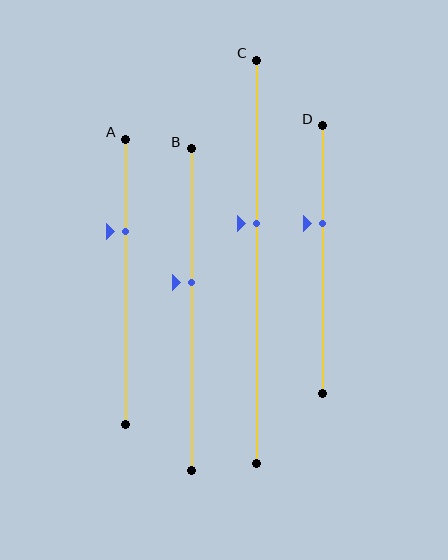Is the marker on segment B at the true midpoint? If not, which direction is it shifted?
No, the marker on segment B is shifted upward by about 9% of the segment length.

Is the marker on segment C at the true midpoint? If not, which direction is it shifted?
No, the marker on segment C is shifted upward by about 9% of the segment length.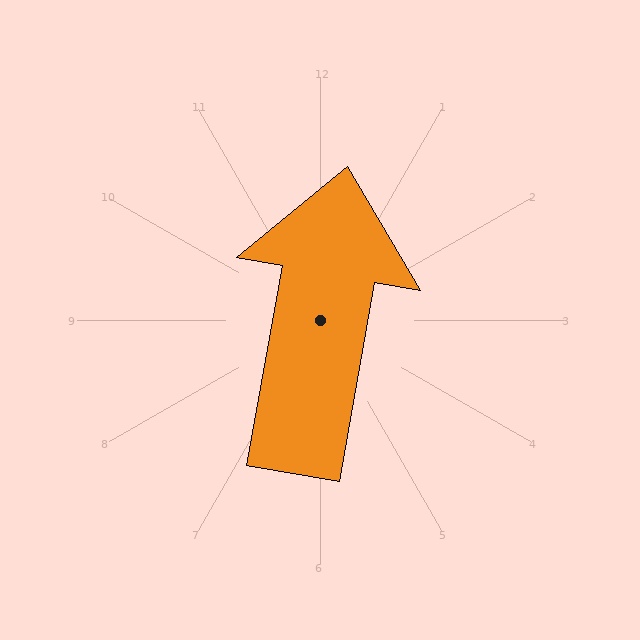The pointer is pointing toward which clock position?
Roughly 12 o'clock.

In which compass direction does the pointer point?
North.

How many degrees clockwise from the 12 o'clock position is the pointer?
Approximately 10 degrees.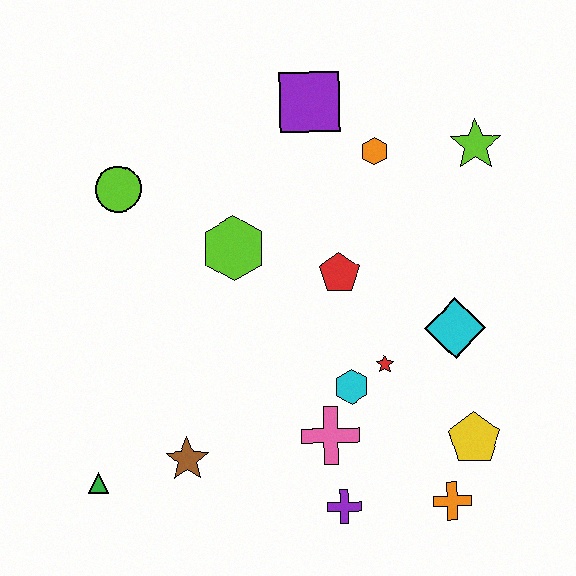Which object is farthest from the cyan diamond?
The green triangle is farthest from the cyan diamond.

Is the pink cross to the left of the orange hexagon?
Yes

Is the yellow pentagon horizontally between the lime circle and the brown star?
No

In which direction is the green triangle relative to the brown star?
The green triangle is to the left of the brown star.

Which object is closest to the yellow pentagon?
The orange cross is closest to the yellow pentagon.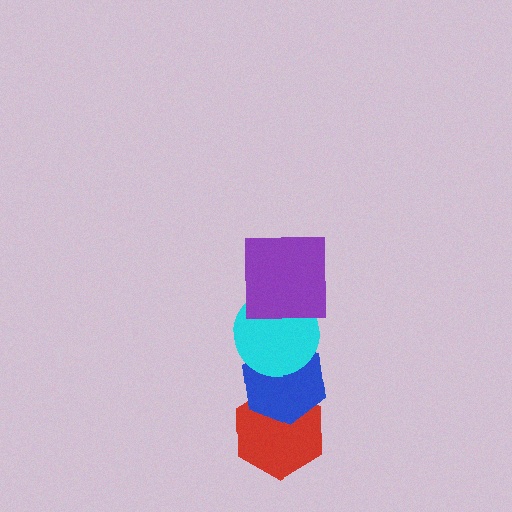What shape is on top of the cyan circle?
The purple square is on top of the cyan circle.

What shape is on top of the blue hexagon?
The cyan circle is on top of the blue hexagon.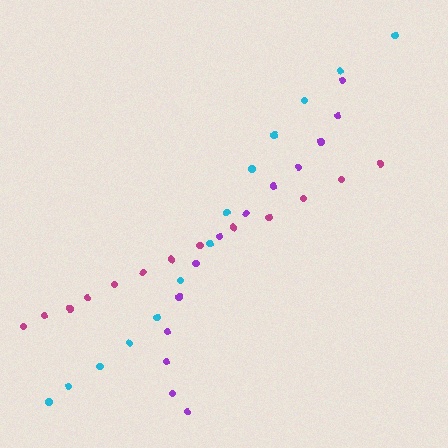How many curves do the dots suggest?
There are 3 distinct paths.